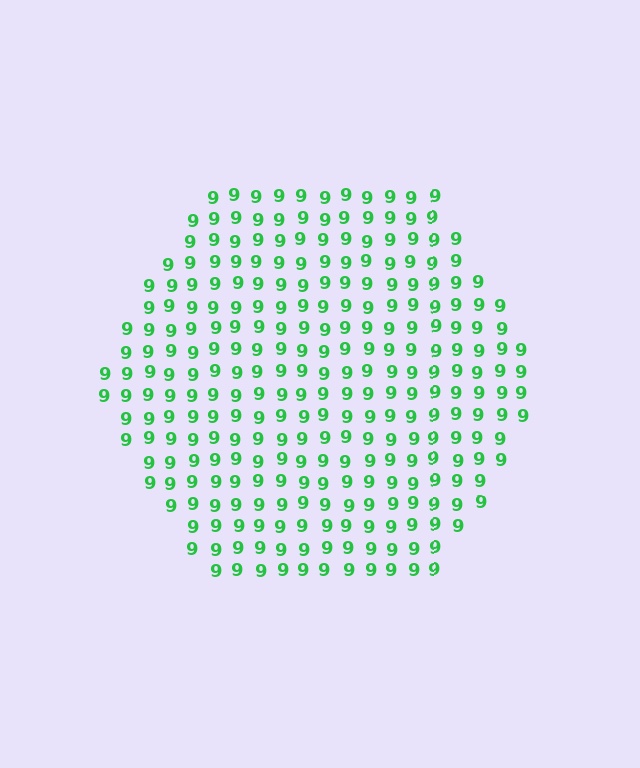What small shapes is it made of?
It is made of small digit 9's.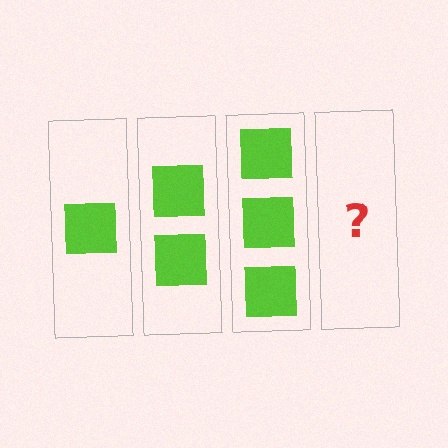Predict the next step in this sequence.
The next step is 4 squares.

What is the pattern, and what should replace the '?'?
The pattern is that each step adds one more square. The '?' should be 4 squares.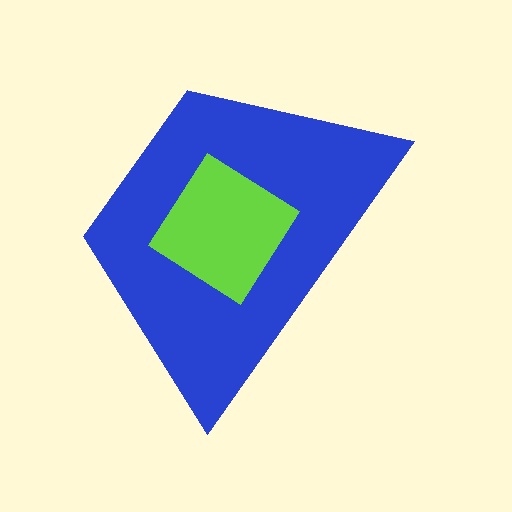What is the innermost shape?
The lime diamond.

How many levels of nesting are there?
2.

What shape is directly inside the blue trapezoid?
The lime diamond.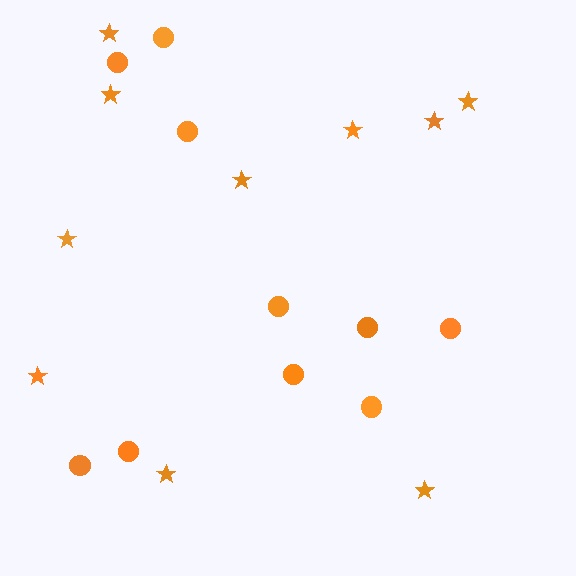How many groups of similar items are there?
There are 2 groups: one group of circles (10) and one group of stars (10).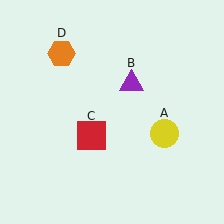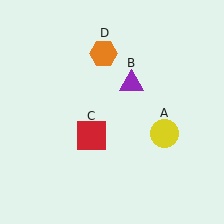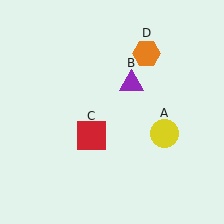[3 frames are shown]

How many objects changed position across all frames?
1 object changed position: orange hexagon (object D).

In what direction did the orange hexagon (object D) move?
The orange hexagon (object D) moved right.